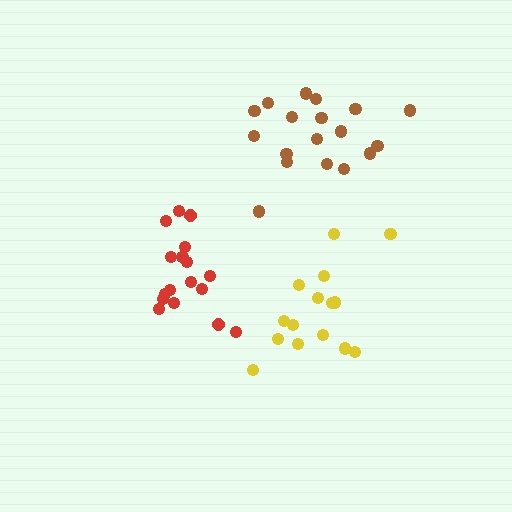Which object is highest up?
The brown cluster is topmost.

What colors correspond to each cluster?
The clusters are colored: red, brown, yellow.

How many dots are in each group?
Group 1: 17 dots, Group 2: 18 dots, Group 3: 15 dots (50 total).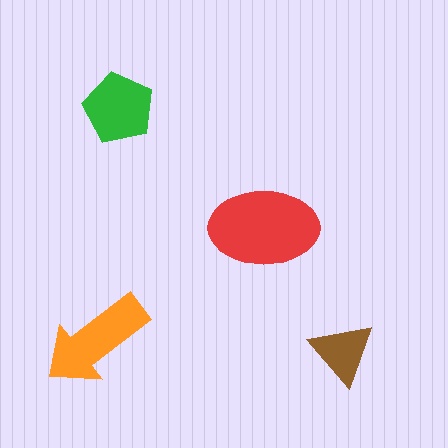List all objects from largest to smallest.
The red ellipse, the orange arrow, the green pentagon, the brown triangle.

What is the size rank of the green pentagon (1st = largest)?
3rd.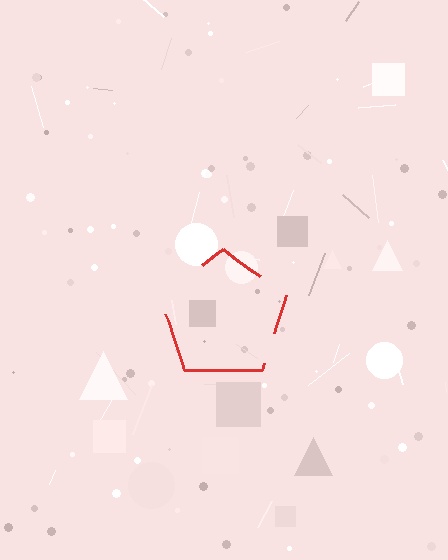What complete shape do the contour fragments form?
The contour fragments form a pentagon.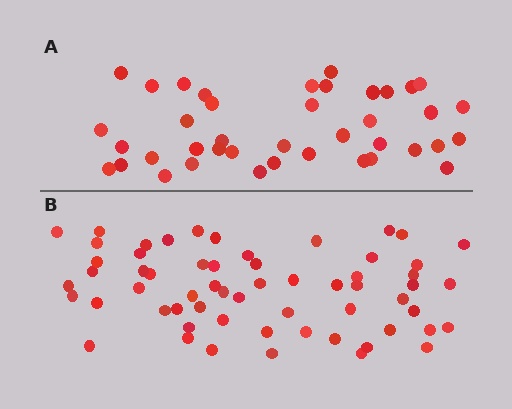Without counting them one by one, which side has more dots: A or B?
Region B (the bottom region) has more dots.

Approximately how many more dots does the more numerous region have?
Region B has approximately 20 more dots than region A.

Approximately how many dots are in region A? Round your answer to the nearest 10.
About 40 dots.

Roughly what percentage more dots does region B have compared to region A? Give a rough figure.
About 50% more.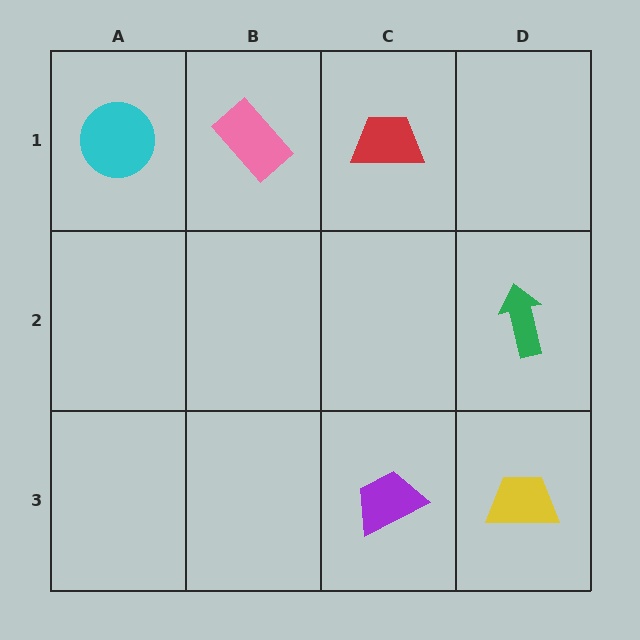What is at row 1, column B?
A pink rectangle.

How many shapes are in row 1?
3 shapes.